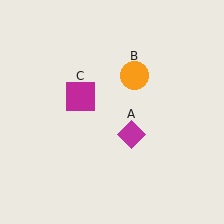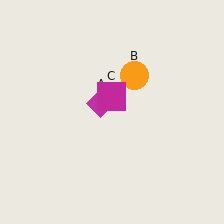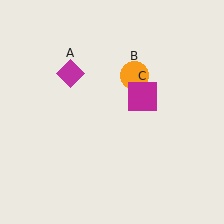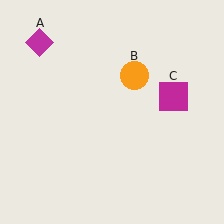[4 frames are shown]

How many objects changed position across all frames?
2 objects changed position: magenta diamond (object A), magenta square (object C).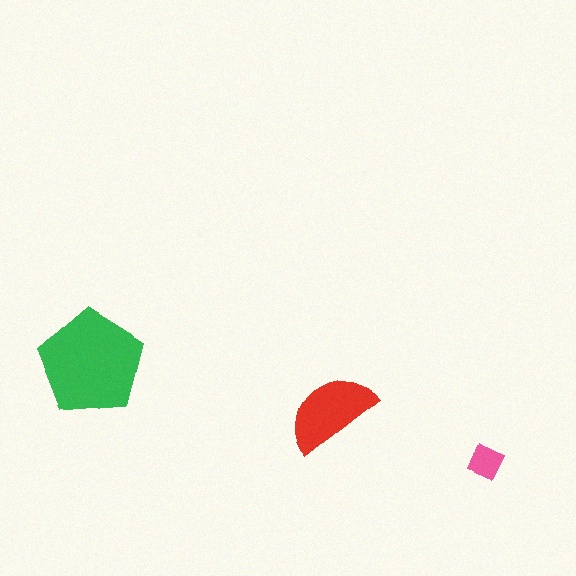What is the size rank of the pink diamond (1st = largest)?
3rd.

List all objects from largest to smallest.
The green pentagon, the red semicircle, the pink diamond.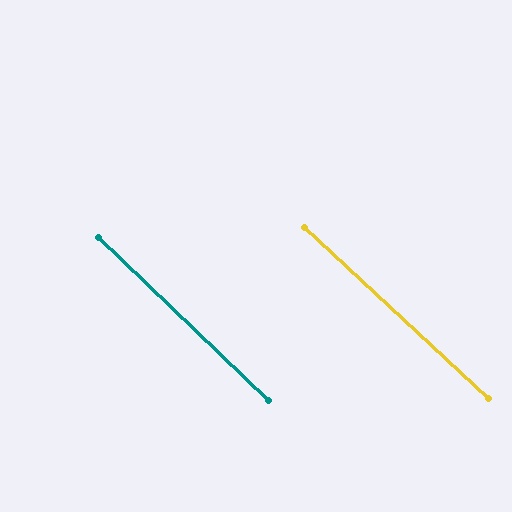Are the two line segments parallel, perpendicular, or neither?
Parallel — their directions differ by only 0.7°.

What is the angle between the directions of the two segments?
Approximately 1 degree.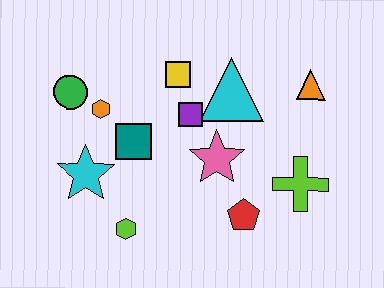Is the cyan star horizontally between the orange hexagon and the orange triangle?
No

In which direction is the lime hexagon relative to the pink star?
The lime hexagon is to the left of the pink star.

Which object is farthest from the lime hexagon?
The orange triangle is farthest from the lime hexagon.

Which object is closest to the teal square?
The orange hexagon is closest to the teal square.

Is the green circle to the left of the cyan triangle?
Yes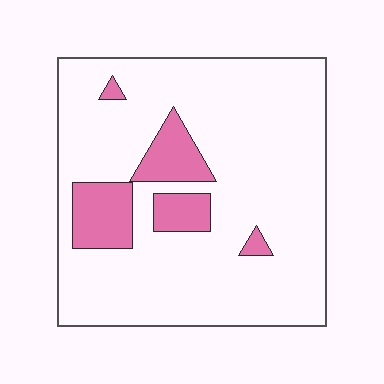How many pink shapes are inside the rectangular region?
5.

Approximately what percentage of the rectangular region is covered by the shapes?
Approximately 15%.